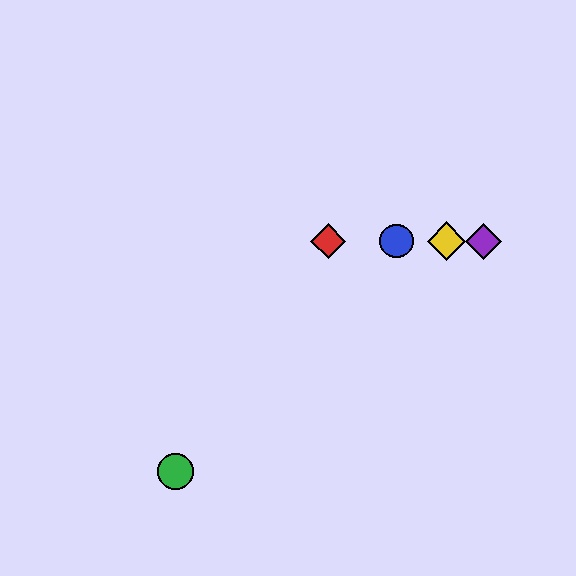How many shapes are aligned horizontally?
4 shapes (the red diamond, the blue circle, the yellow diamond, the purple diamond) are aligned horizontally.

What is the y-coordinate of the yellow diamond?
The yellow diamond is at y≈241.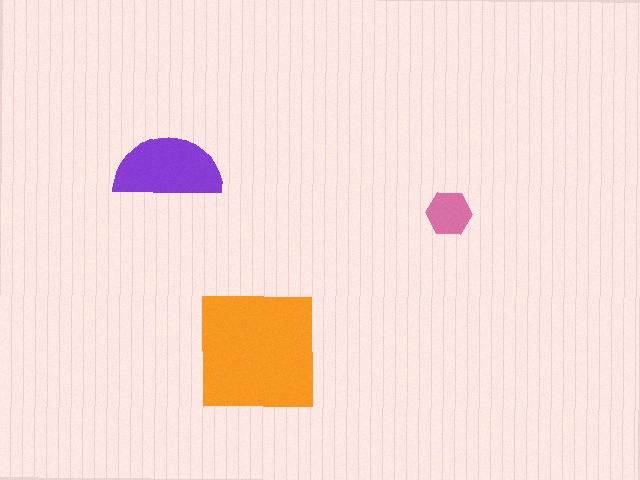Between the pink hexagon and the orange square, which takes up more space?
The orange square.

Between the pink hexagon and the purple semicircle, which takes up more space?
The purple semicircle.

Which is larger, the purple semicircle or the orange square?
The orange square.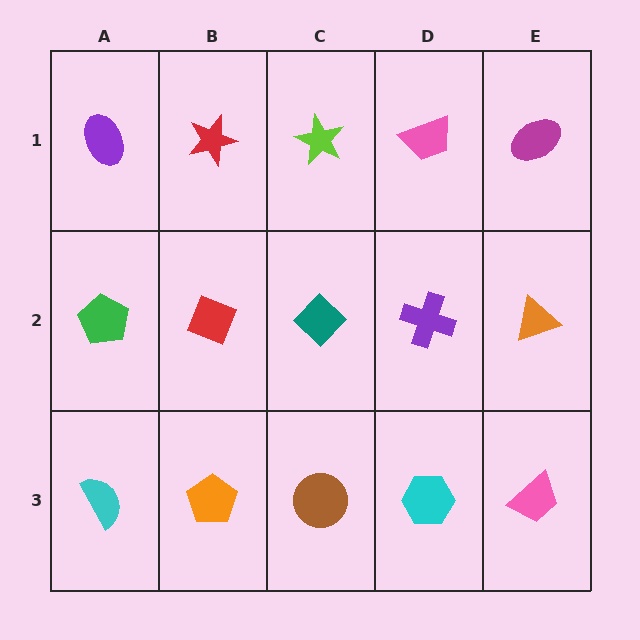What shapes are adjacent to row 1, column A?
A green pentagon (row 2, column A), a red star (row 1, column B).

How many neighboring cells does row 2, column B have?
4.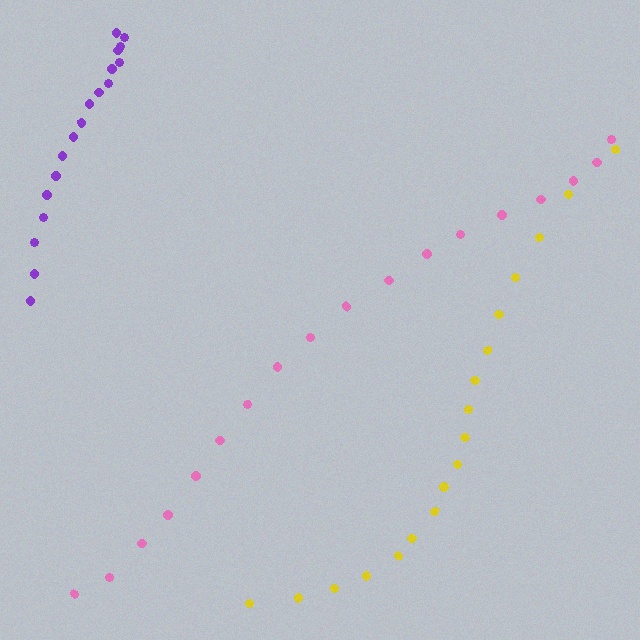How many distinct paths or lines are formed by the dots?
There are 3 distinct paths.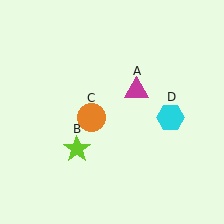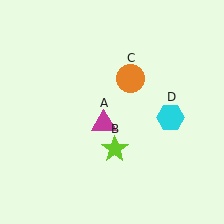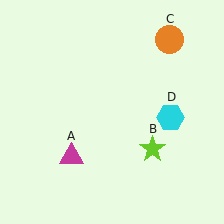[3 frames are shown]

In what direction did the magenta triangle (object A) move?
The magenta triangle (object A) moved down and to the left.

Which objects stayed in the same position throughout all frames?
Cyan hexagon (object D) remained stationary.